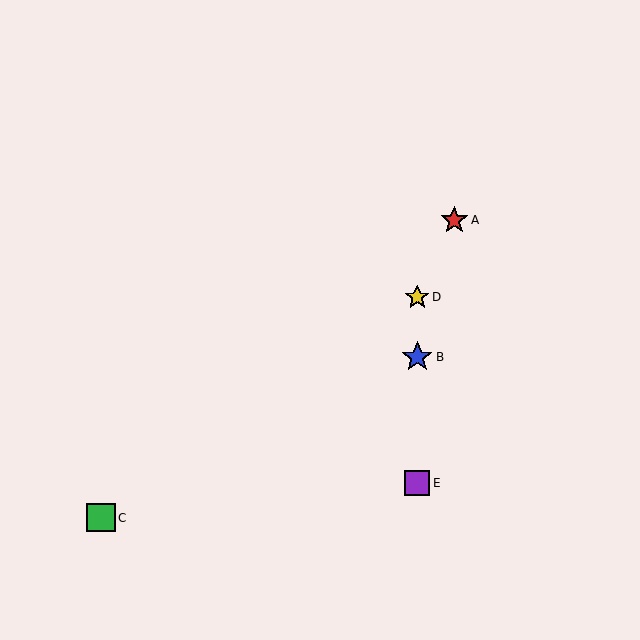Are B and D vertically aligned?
Yes, both are at x≈417.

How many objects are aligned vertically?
3 objects (B, D, E) are aligned vertically.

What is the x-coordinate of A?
Object A is at x≈454.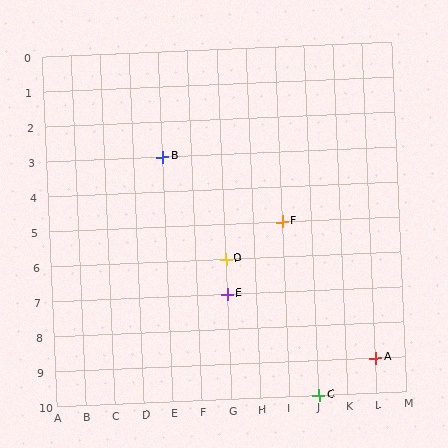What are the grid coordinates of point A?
Point A is at grid coordinates (L, 9).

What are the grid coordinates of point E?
Point E is at grid coordinates (G, 7).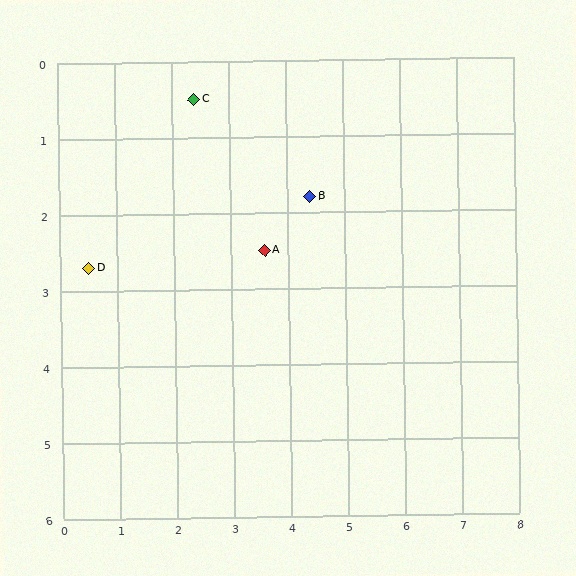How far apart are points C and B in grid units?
Points C and B are about 2.4 grid units apart.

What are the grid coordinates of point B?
Point B is at approximately (4.4, 1.8).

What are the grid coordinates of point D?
Point D is at approximately (0.5, 2.7).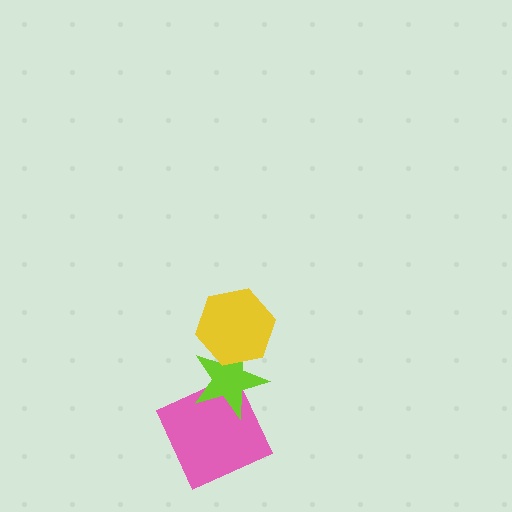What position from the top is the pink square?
The pink square is 3rd from the top.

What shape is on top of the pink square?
The lime star is on top of the pink square.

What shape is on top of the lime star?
The yellow hexagon is on top of the lime star.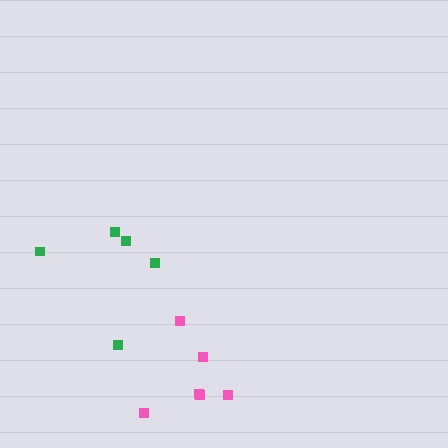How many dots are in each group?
Group 1: 6 dots, Group 2: 5 dots (11 total).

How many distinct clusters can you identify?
There are 2 distinct clusters.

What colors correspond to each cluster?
The clusters are colored: pink, green.